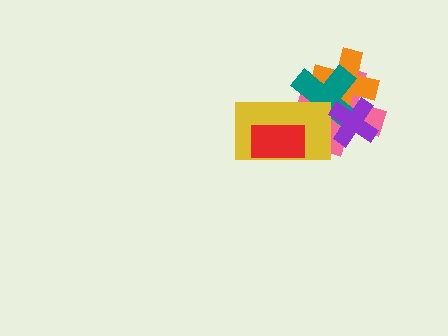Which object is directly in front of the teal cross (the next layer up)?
The yellow rectangle is directly in front of the teal cross.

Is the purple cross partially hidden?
No, no other shape covers it.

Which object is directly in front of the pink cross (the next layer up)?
The orange cross is directly in front of the pink cross.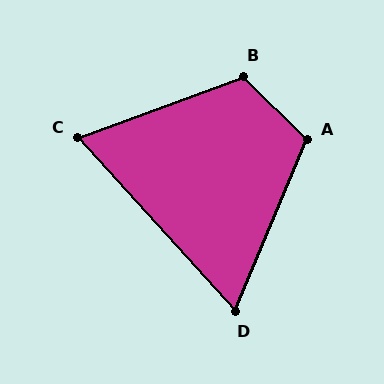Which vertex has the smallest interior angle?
D, at approximately 65 degrees.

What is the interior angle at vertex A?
Approximately 112 degrees (obtuse).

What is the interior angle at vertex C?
Approximately 68 degrees (acute).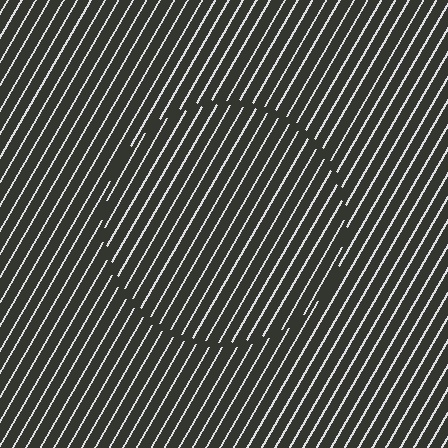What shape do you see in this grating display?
An illusory circle. The interior of the shape contains the same grating, shifted by half a period — the contour is defined by the phase discontinuity where line-ends from the inner and outer gratings abut.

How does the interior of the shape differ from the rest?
The interior of the shape contains the same grating, shifted by half a period — the contour is defined by the phase discontinuity where line-ends from the inner and outer gratings abut.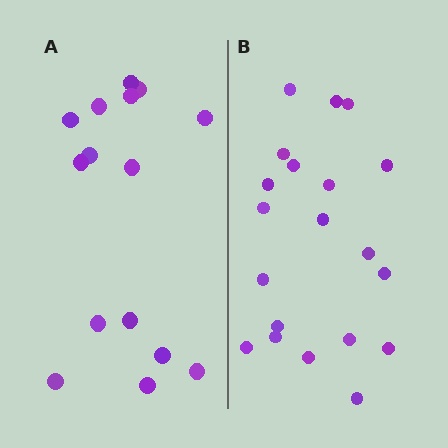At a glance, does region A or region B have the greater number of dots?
Region B (the right region) has more dots.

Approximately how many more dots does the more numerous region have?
Region B has about 5 more dots than region A.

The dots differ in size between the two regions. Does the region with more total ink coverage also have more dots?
No. Region A has more total ink coverage because its dots are larger, but region B actually contains more individual dots. Total area can be misleading — the number of items is what matters here.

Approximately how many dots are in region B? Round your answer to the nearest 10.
About 20 dots.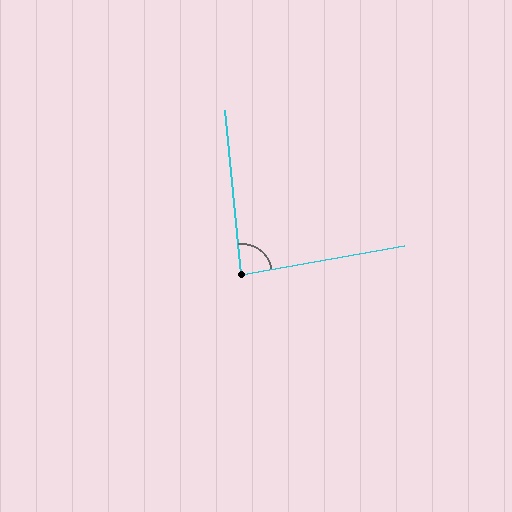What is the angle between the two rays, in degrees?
Approximately 86 degrees.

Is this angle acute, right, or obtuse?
It is approximately a right angle.